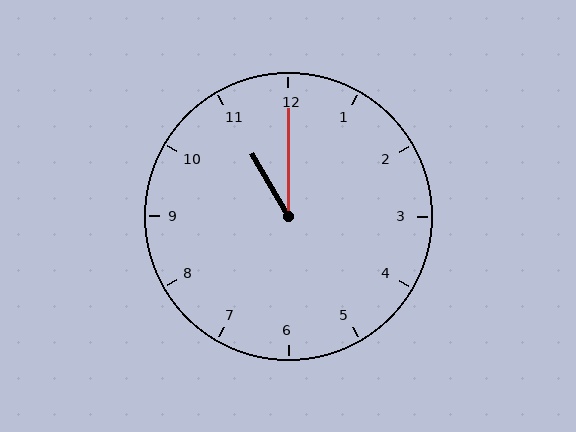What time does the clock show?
11:00.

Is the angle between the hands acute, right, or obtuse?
It is acute.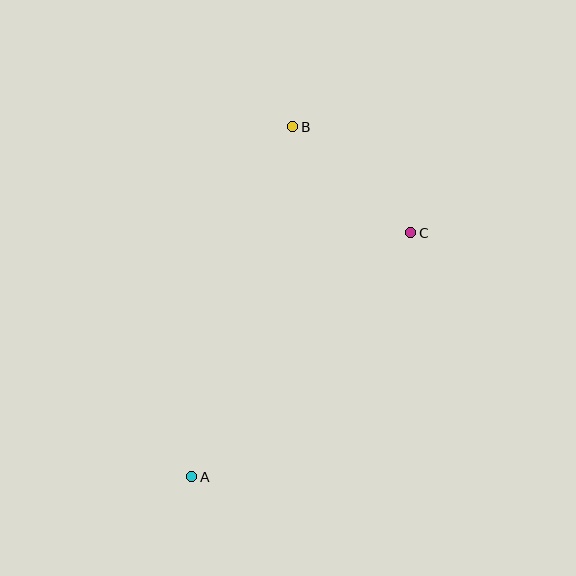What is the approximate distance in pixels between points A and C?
The distance between A and C is approximately 328 pixels.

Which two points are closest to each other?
Points B and C are closest to each other.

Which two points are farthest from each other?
Points A and B are farthest from each other.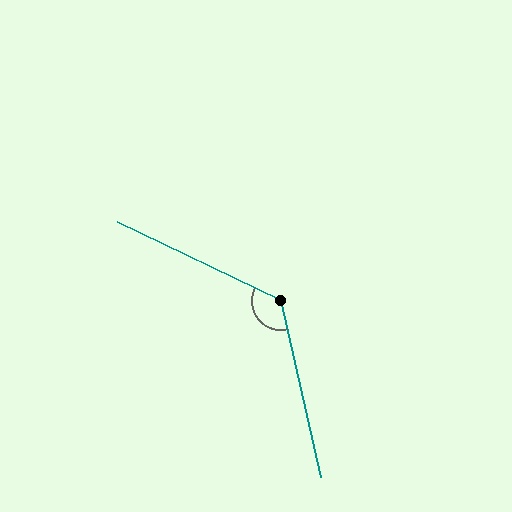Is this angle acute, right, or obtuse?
It is obtuse.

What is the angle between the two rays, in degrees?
Approximately 129 degrees.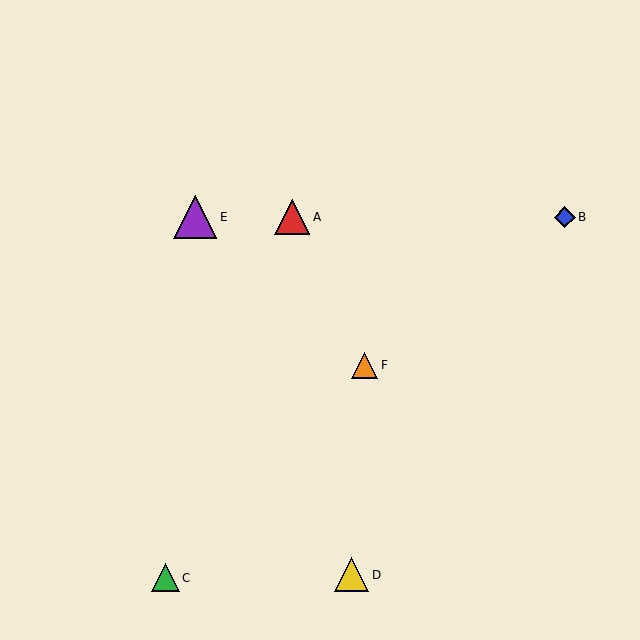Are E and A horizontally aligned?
Yes, both are at y≈217.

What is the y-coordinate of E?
Object E is at y≈217.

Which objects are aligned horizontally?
Objects A, B, E are aligned horizontally.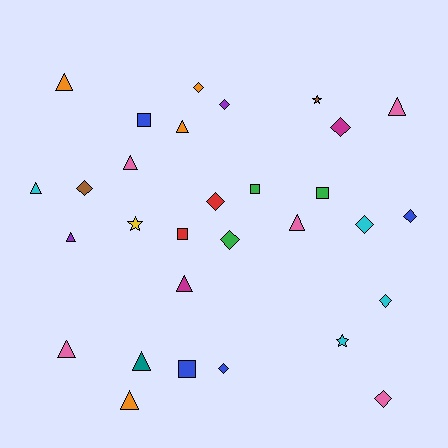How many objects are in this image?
There are 30 objects.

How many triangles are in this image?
There are 11 triangles.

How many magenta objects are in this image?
There are 2 magenta objects.